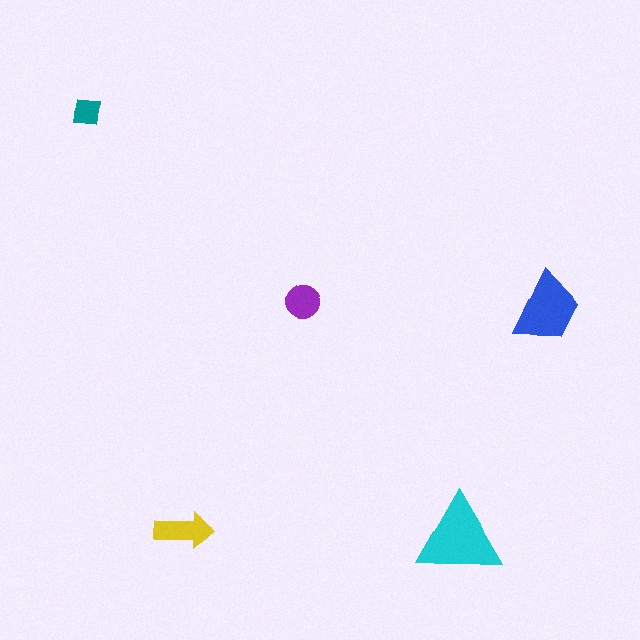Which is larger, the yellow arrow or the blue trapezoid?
The blue trapezoid.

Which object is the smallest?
The teal square.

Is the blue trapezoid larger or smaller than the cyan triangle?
Smaller.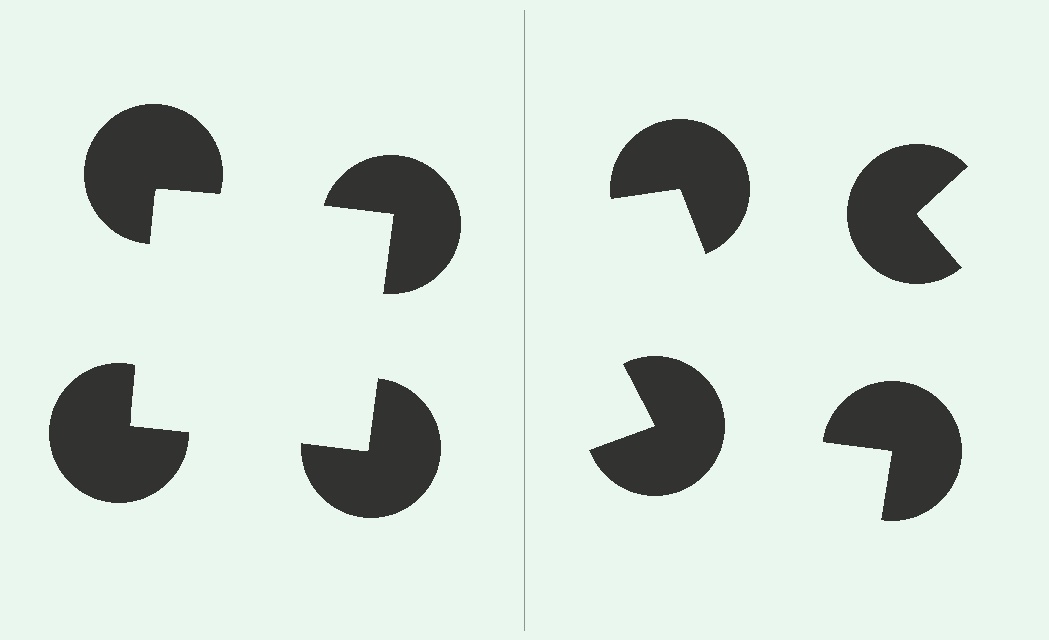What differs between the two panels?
The pac-man discs are positioned identically on both sides; only the wedge orientations differ. On the left they align to a square; on the right they are misaligned.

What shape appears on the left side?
An illusory square.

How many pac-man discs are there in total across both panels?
8 — 4 on each side.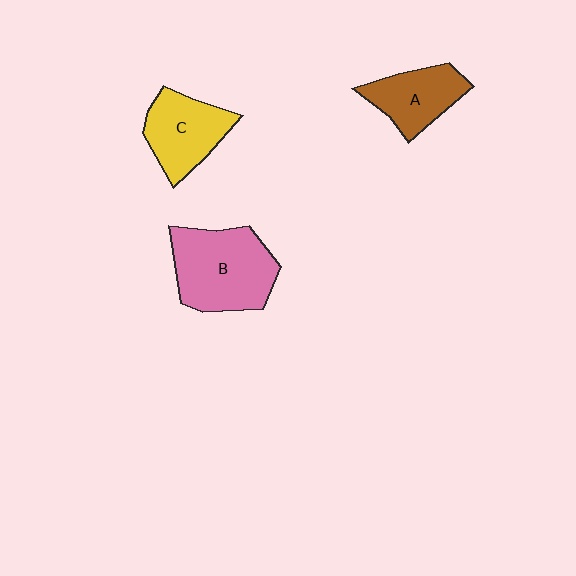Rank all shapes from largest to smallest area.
From largest to smallest: B (pink), C (yellow), A (brown).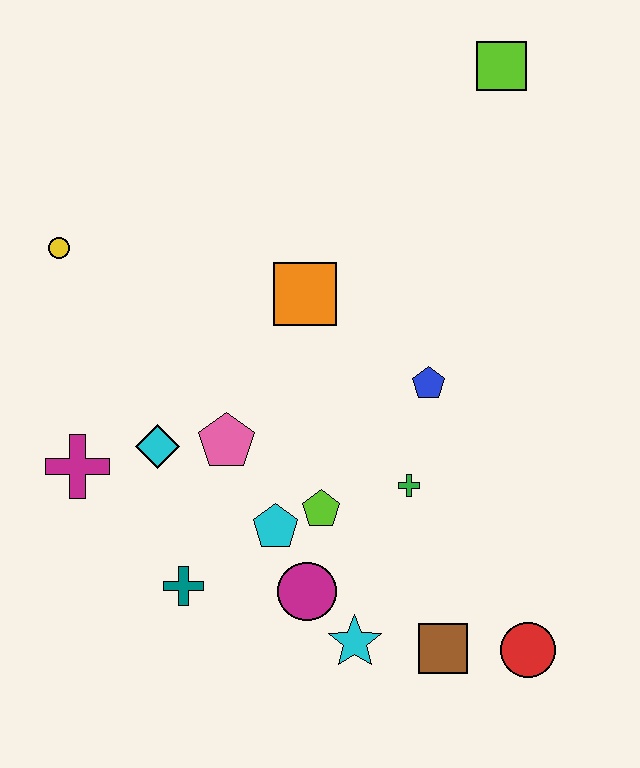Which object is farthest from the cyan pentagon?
The lime square is farthest from the cyan pentagon.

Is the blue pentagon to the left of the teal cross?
No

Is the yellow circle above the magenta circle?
Yes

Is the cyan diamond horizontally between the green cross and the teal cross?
No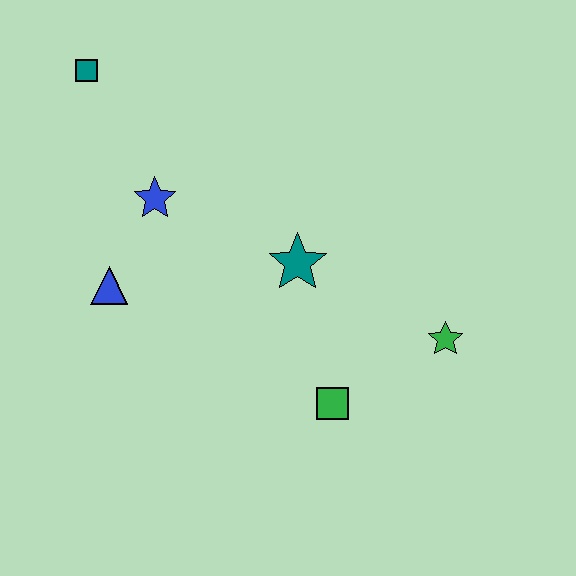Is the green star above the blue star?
No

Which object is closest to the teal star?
The green square is closest to the teal star.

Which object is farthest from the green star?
The teal square is farthest from the green star.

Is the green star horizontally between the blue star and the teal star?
No